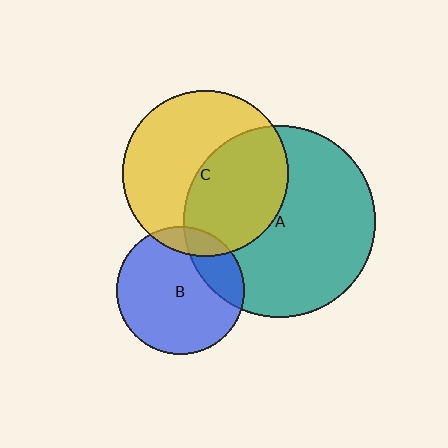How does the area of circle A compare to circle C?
Approximately 1.3 times.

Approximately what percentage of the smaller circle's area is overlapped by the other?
Approximately 45%.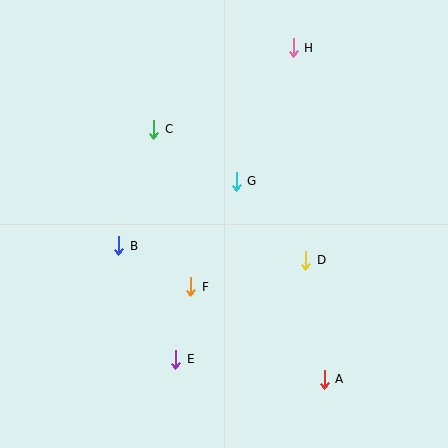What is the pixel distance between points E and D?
The distance between E and D is 163 pixels.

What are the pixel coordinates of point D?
Point D is at (306, 260).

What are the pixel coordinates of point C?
Point C is at (154, 129).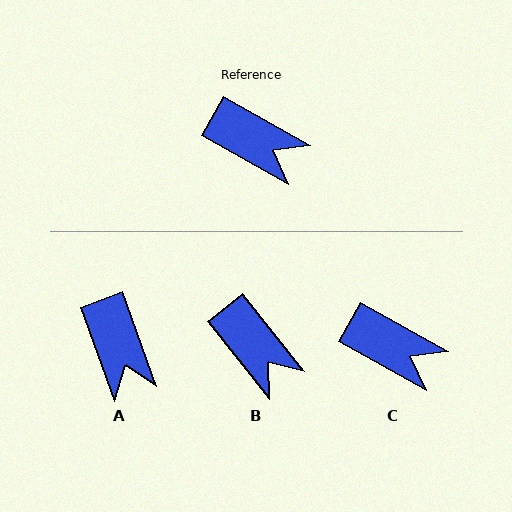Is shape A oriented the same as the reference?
No, it is off by about 41 degrees.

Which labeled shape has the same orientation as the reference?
C.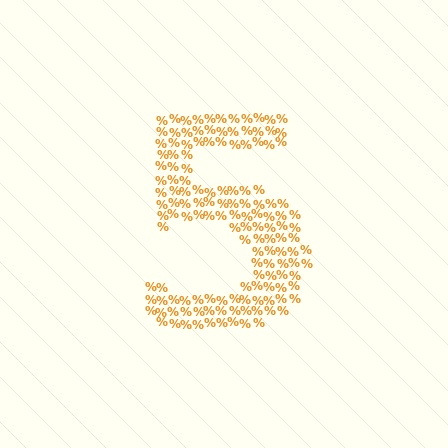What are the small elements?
The small elements are percent signs.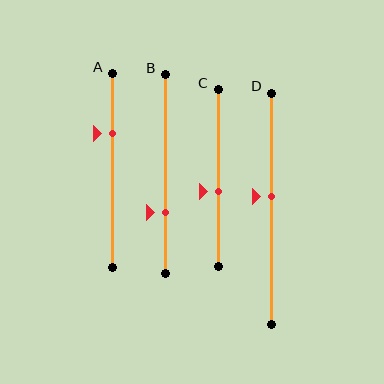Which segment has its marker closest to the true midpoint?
Segment D has its marker closest to the true midpoint.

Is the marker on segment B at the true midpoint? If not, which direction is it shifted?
No, the marker on segment B is shifted downward by about 19% of the segment length.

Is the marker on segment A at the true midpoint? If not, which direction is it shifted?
No, the marker on segment A is shifted upward by about 19% of the segment length.